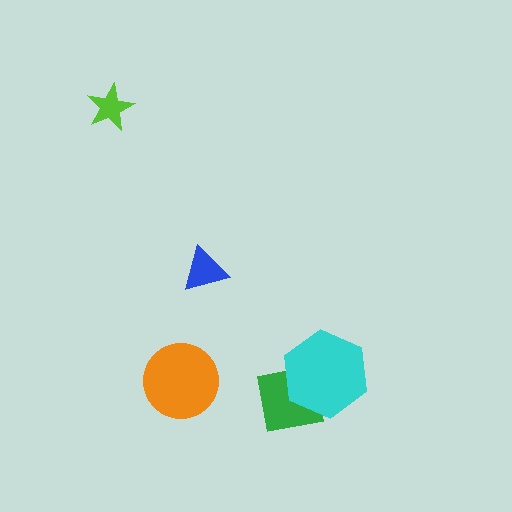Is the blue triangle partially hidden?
No, no other shape covers it.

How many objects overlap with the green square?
1 object overlaps with the green square.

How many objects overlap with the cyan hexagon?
1 object overlaps with the cyan hexagon.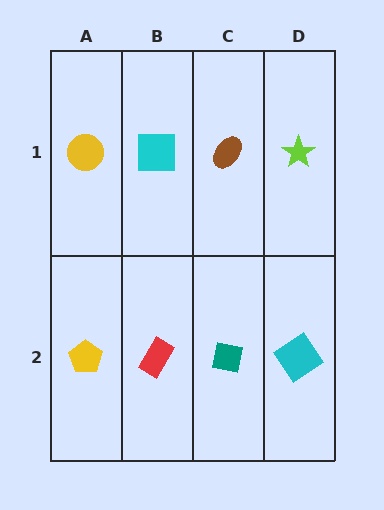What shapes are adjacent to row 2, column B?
A cyan square (row 1, column B), a yellow pentagon (row 2, column A), a teal square (row 2, column C).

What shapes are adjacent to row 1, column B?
A red rectangle (row 2, column B), a yellow circle (row 1, column A), a brown ellipse (row 1, column C).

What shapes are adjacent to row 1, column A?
A yellow pentagon (row 2, column A), a cyan square (row 1, column B).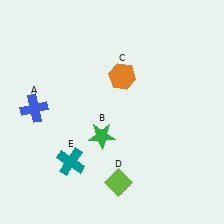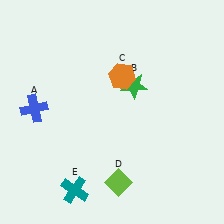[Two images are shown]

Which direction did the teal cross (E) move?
The teal cross (E) moved down.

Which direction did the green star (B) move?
The green star (B) moved up.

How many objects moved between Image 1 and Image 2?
2 objects moved between the two images.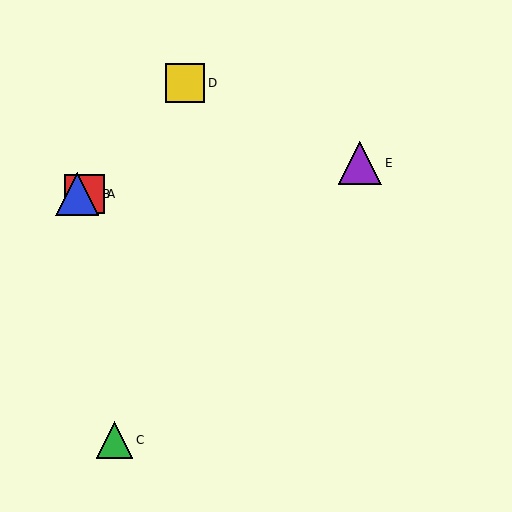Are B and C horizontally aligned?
No, B is at y≈194 and C is at y≈440.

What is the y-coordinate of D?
Object D is at y≈83.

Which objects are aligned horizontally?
Objects A, B are aligned horizontally.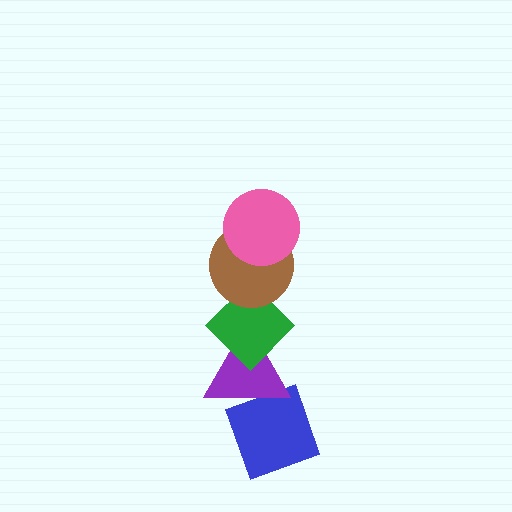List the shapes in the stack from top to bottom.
From top to bottom: the pink circle, the brown circle, the green diamond, the purple triangle, the blue diamond.